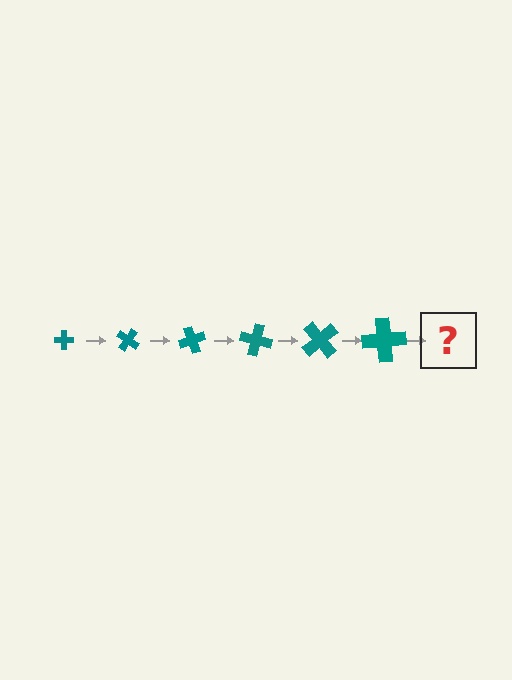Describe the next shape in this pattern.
It should be a cross, larger than the previous one and rotated 210 degrees from the start.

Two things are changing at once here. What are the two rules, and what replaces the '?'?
The two rules are that the cross grows larger each step and it rotates 35 degrees each step. The '?' should be a cross, larger than the previous one and rotated 210 degrees from the start.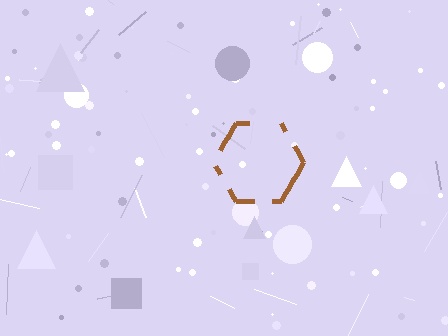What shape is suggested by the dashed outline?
The dashed outline suggests a hexagon.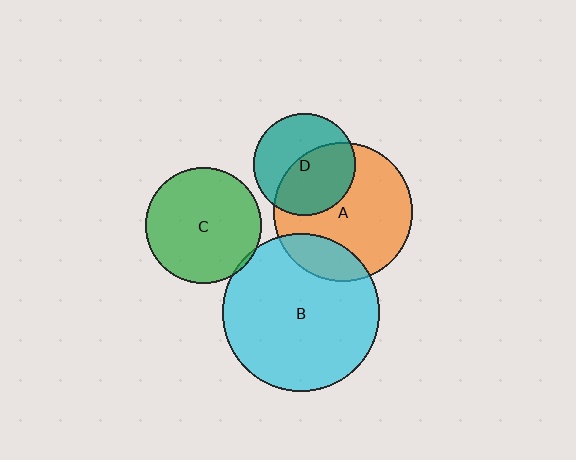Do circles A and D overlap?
Yes.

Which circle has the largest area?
Circle B (cyan).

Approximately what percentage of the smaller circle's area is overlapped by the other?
Approximately 50%.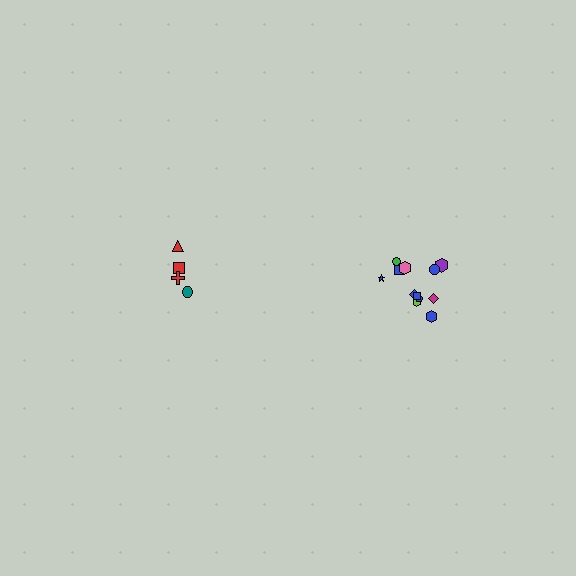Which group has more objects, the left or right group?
The right group.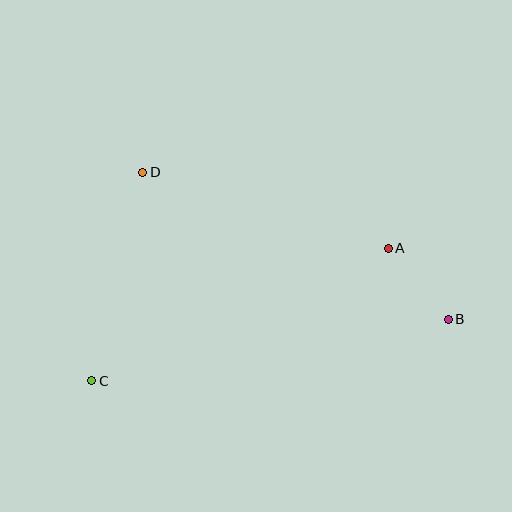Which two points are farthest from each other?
Points B and C are farthest from each other.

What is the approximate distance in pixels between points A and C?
The distance between A and C is approximately 325 pixels.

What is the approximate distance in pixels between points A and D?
The distance between A and D is approximately 257 pixels.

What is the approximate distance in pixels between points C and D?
The distance between C and D is approximately 214 pixels.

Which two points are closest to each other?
Points A and B are closest to each other.